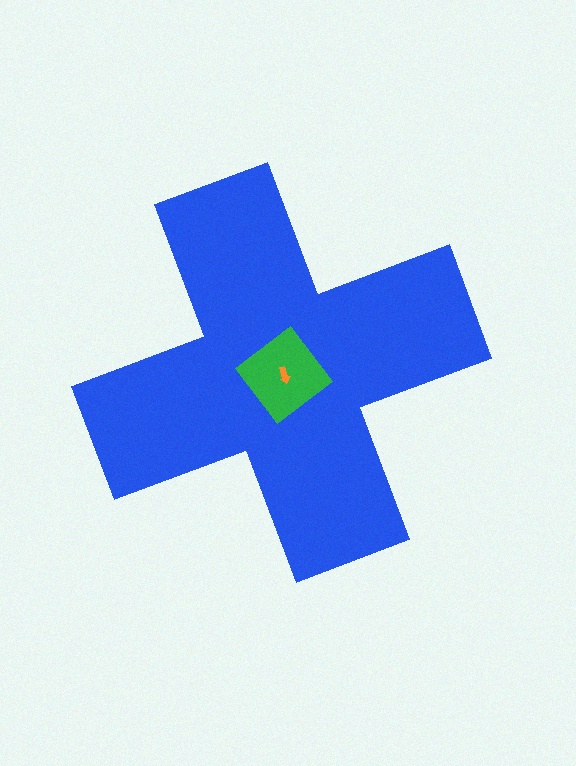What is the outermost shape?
The blue cross.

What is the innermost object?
The orange arrow.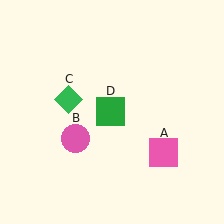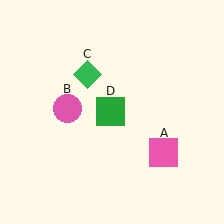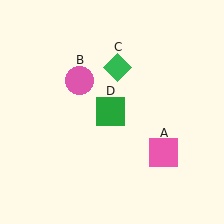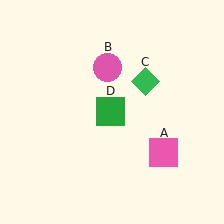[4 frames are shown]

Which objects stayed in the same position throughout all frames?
Pink square (object A) and green square (object D) remained stationary.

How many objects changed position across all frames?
2 objects changed position: pink circle (object B), green diamond (object C).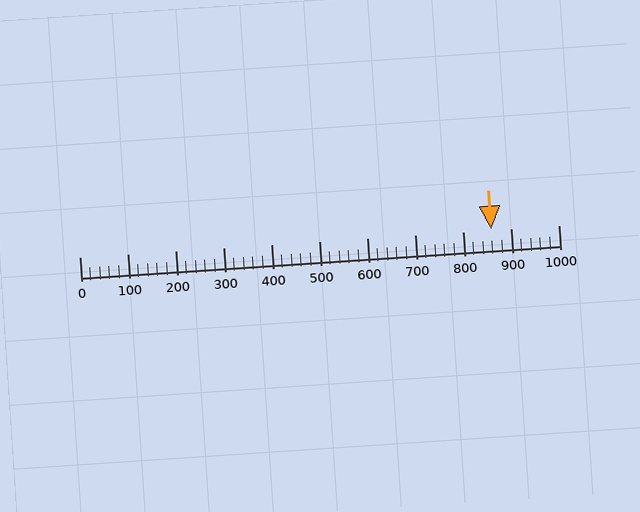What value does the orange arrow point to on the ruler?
The orange arrow points to approximately 860.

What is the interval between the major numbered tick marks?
The major tick marks are spaced 100 units apart.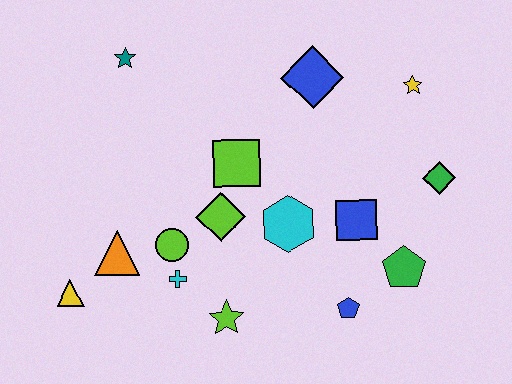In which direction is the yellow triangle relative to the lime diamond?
The yellow triangle is to the left of the lime diamond.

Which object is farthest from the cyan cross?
The yellow star is farthest from the cyan cross.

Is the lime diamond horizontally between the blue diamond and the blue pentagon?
No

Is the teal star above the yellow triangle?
Yes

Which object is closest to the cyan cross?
The lime circle is closest to the cyan cross.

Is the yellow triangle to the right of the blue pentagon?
No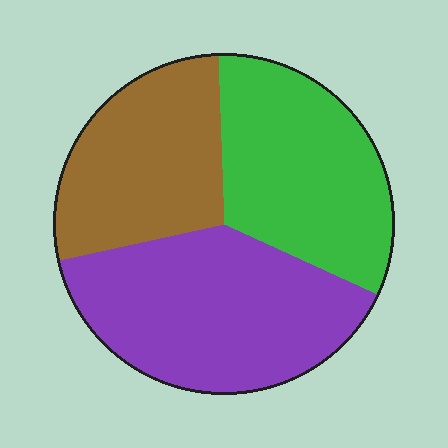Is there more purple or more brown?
Purple.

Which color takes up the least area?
Brown, at roughly 30%.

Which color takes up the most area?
Purple, at roughly 40%.